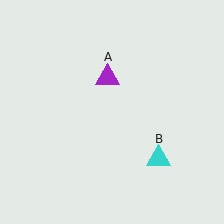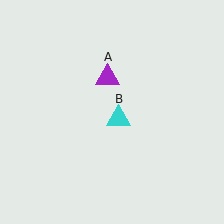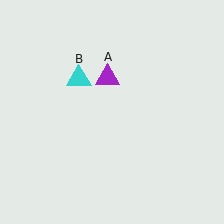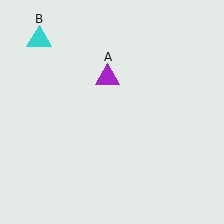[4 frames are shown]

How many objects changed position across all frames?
1 object changed position: cyan triangle (object B).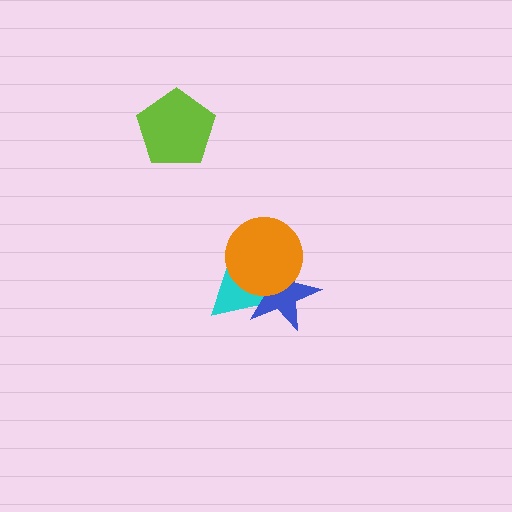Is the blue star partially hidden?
Yes, it is partially covered by another shape.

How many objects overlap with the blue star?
2 objects overlap with the blue star.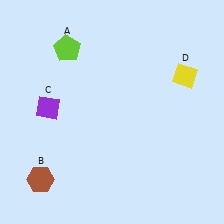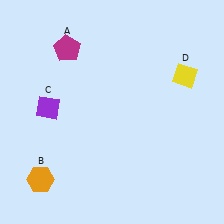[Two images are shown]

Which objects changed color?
A changed from lime to magenta. B changed from brown to orange.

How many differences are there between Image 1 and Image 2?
There are 2 differences between the two images.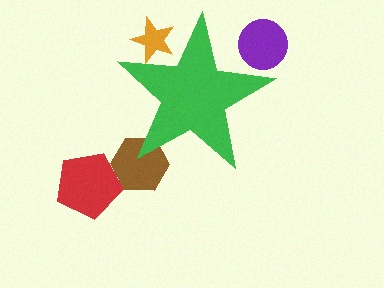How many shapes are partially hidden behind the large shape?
3 shapes are partially hidden.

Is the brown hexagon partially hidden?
Yes, the brown hexagon is partially hidden behind the green star.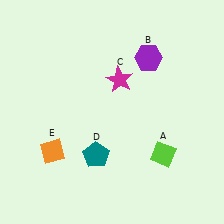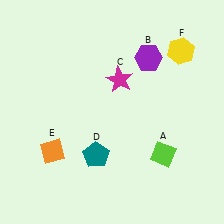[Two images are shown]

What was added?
A yellow hexagon (F) was added in Image 2.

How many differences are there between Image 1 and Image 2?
There is 1 difference between the two images.